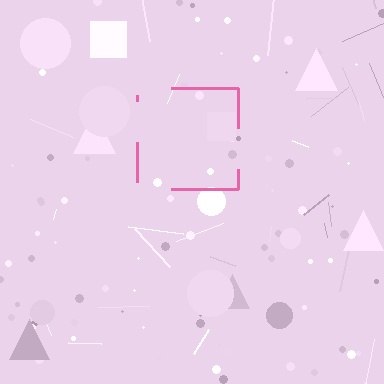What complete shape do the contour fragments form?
The contour fragments form a square.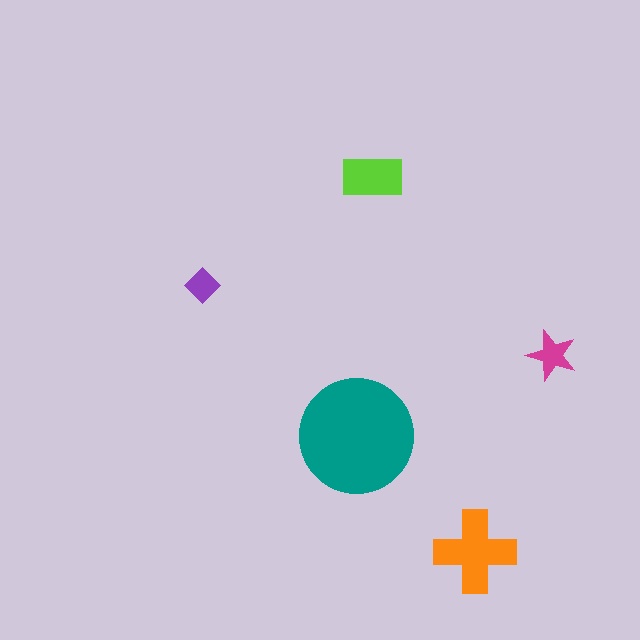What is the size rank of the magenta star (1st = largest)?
4th.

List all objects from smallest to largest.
The purple diamond, the magenta star, the lime rectangle, the orange cross, the teal circle.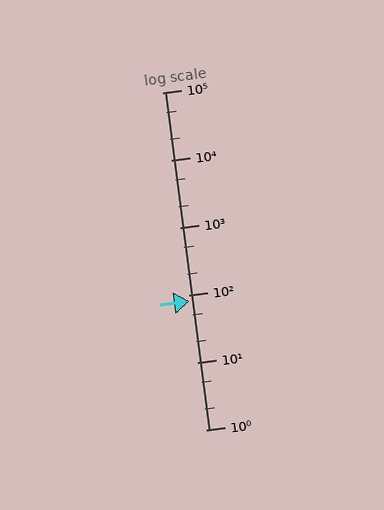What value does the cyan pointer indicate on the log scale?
The pointer indicates approximately 79.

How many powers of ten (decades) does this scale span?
The scale spans 5 decades, from 1 to 100000.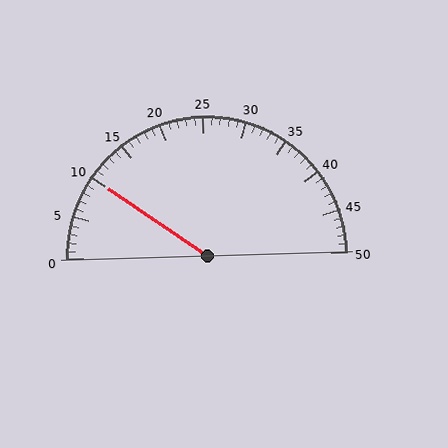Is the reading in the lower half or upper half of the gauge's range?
The reading is in the lower half of the range (0 to 50).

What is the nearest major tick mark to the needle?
The nearest major tick mark is 10.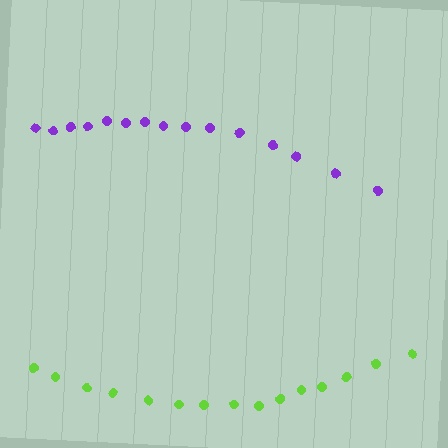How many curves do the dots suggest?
There are 2 distinct paths.